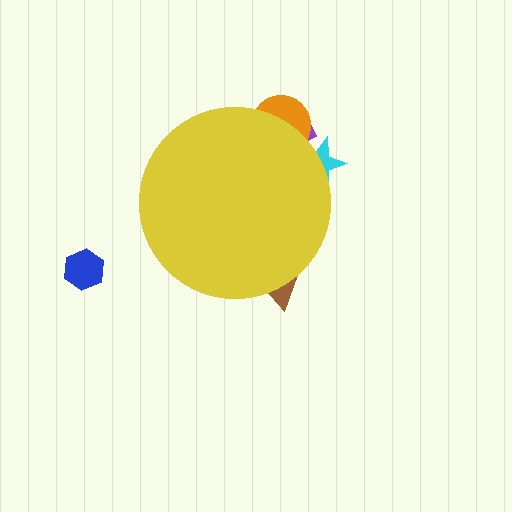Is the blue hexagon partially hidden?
No, the blue hexagon is fully visible.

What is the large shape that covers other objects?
A yellow circle.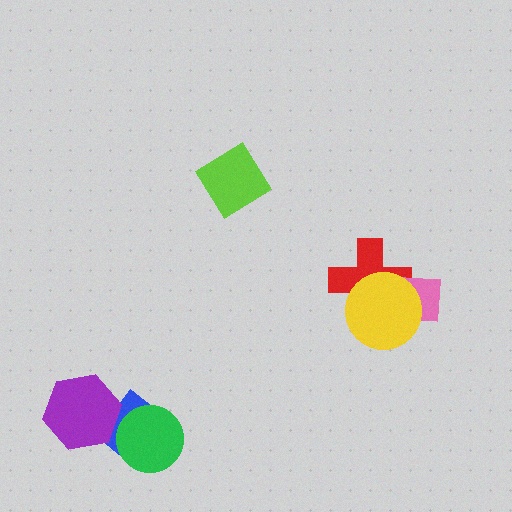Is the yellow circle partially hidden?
No, no other shape covers it.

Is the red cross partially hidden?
Yes, it is partially covered by another shape.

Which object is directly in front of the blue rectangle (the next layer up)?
The green circle is directly in front of the blue rectangle.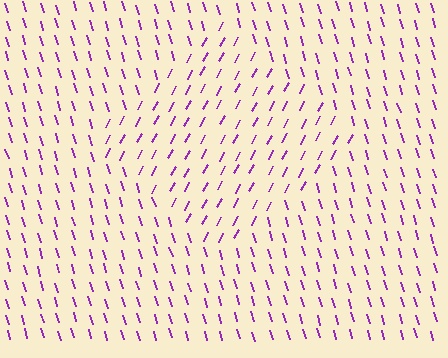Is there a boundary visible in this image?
Yes, there is a texture boundary formed by a change in line orientation.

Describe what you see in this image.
The image is filled with small purple line segments. A diamond region in the image has lines oriented differently from the surrounding lines, creating a visible texture boundary.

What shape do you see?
I see a diamond.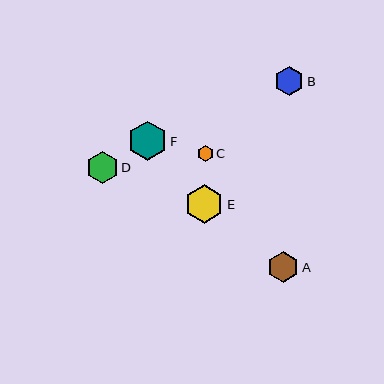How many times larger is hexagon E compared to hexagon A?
Hexagon E is approximately 1.3 times the size of hexagon A.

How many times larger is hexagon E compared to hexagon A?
Hexagon E is approximately 1.3 times the size of hexagon A.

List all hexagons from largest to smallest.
From largest to smallest: F, E, D, A, B, C.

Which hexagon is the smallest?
Hexagon C is the smallest with a size of approximately 16 pixels.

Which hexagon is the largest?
Hexagon F is the largest with a size of approximately 39 pixels.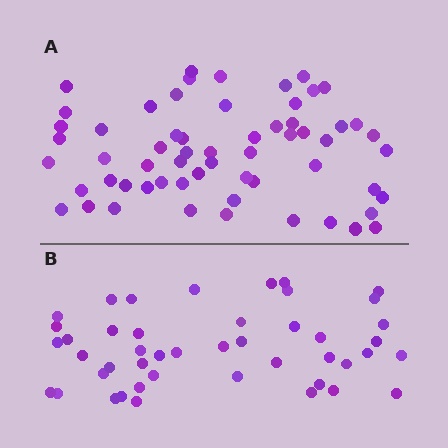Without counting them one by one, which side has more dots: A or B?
Region A (the top region) has more dots.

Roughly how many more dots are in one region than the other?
Region A has approximately 15 more dots than region B.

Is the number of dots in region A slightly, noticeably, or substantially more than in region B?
Region A has noticeably more, but not dramatically so. The ratio is roughly 1.3 to 1.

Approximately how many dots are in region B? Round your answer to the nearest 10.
About 40 dots. (The exact count is 45, which rounds to 40.)